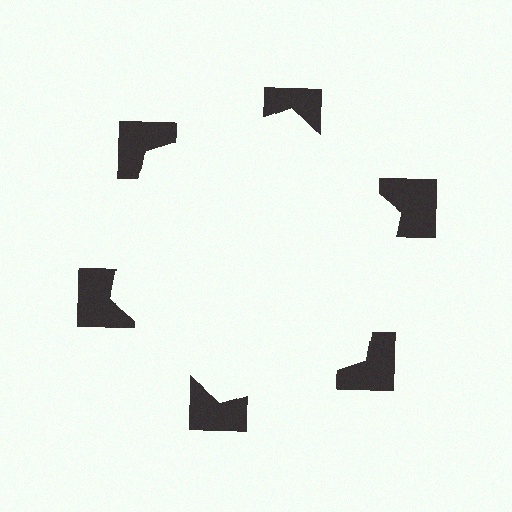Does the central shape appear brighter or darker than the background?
It typically appears slightly brighter than the background, even though no actual brightness change is drawn.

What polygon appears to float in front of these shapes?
An illusory hexagon — its edges are inferred from the aligned wedge cuts in the notched squares, not physically drawn.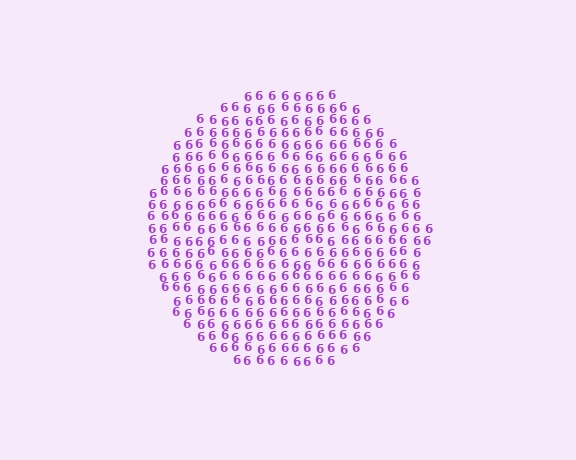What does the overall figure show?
The overall figure shows a circle.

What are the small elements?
The small elements are digit 6's.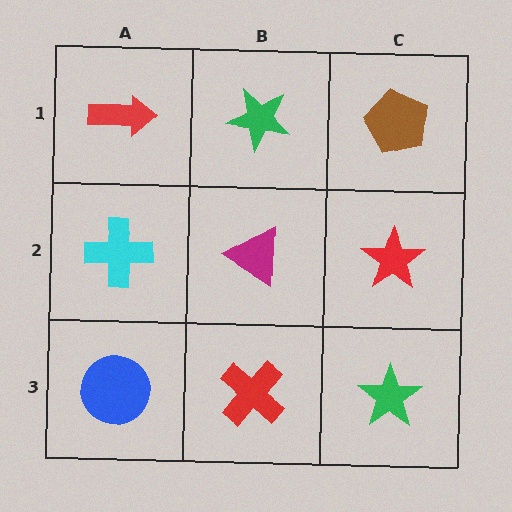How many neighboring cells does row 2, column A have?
3.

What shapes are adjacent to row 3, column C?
A red star (row 2, column C), a red cross (row 3, column B).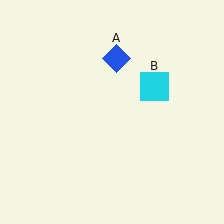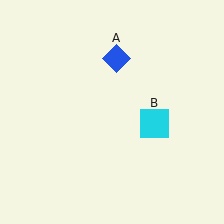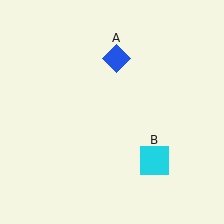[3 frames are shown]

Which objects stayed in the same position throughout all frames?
Blue diamond (object A) remained stationary.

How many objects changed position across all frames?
1 object changed position: cyan square (object B).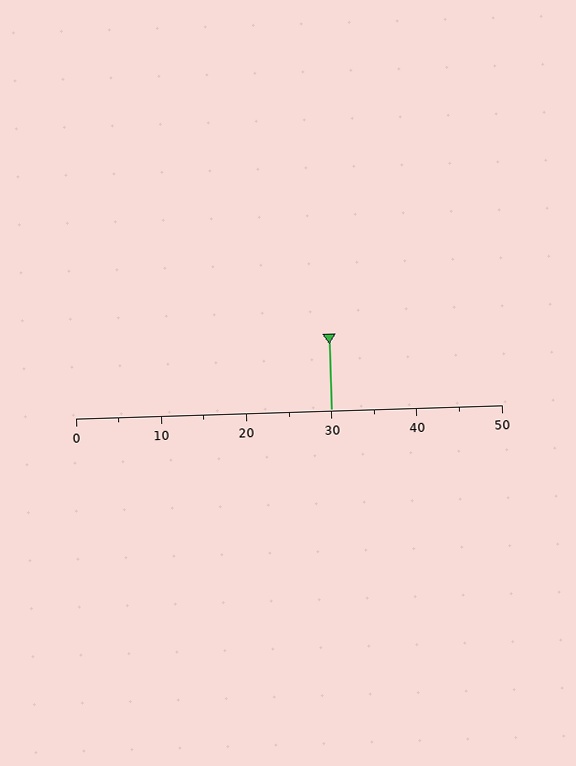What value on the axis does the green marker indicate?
The marker indicates approximately 30.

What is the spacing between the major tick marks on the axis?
The major ticks are spaced 10 apart.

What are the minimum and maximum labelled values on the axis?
The axis runs from 0 to 50.